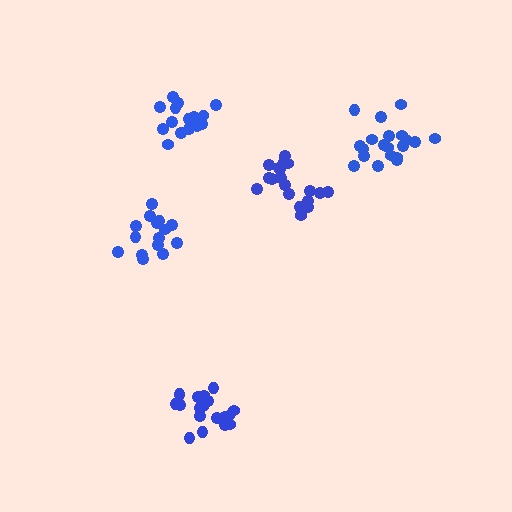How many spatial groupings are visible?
There are 5 spatial groupings.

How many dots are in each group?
Group 1: 20 dots, Group 2: 15 dots, Group 3: 15 dots, Group 4: 20 dots, Group 5: 19 dots (89 total).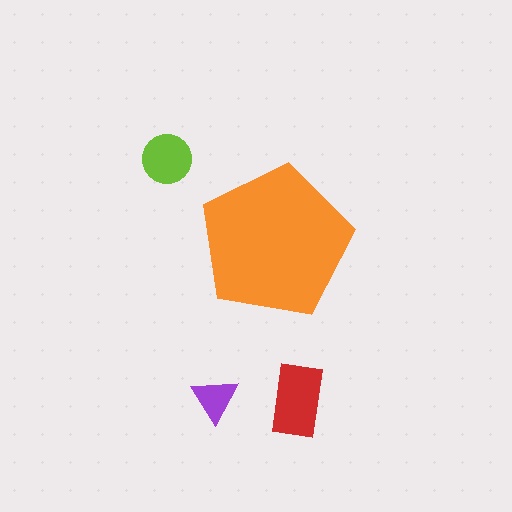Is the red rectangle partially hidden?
No, the red rectangle is fully visible.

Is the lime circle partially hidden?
No, the lime circle is fully visible.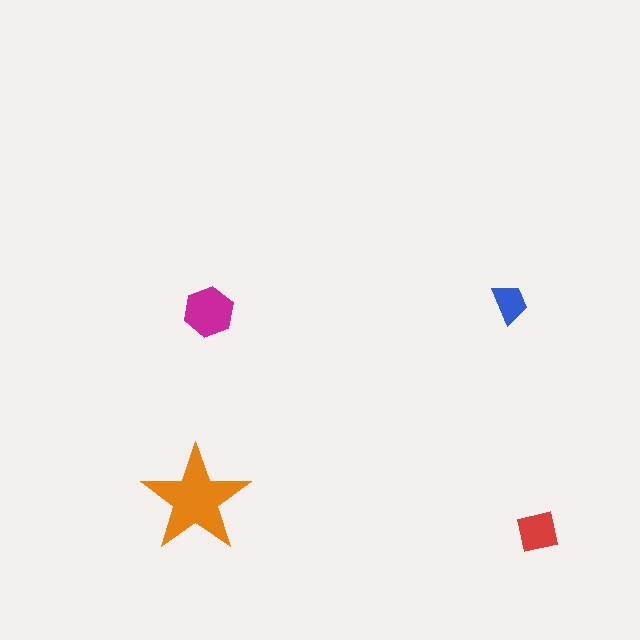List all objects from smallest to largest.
The blue trapezoid, the red square, the magenta hexagon, the orange star.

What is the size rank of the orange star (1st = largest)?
1st.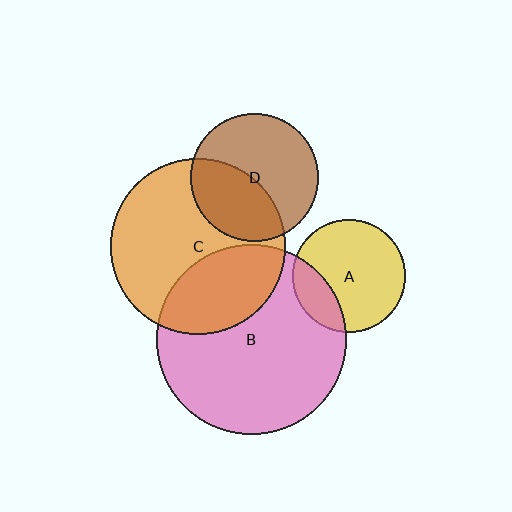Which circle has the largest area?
Circle B (pink).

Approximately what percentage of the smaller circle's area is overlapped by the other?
Approximately 20%.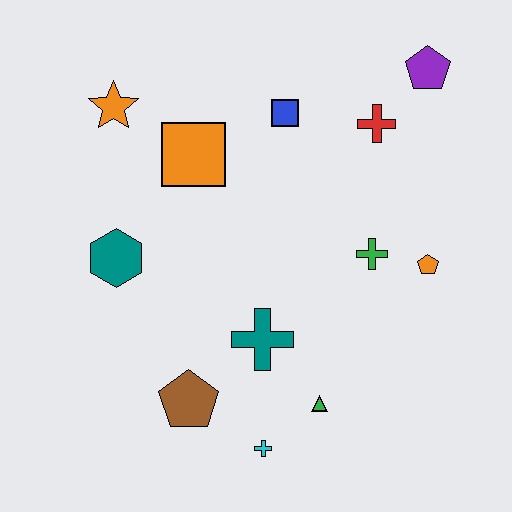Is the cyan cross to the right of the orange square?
Yes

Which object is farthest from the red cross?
The cyan cross is farthest from the red cross.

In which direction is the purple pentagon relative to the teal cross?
The purple pentagon is above the teal cross.